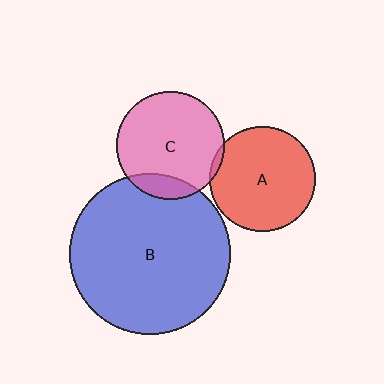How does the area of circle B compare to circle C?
Approximately 2.2 times.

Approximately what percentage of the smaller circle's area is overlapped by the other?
Approximately 15%.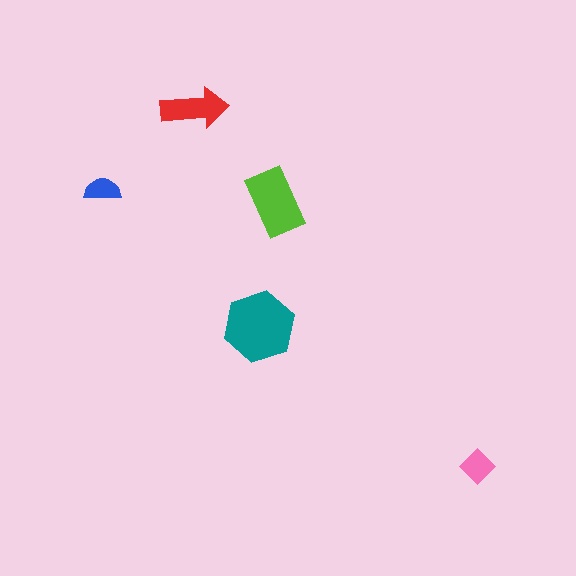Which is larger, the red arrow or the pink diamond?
The red arrow.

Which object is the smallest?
The blue semicircle.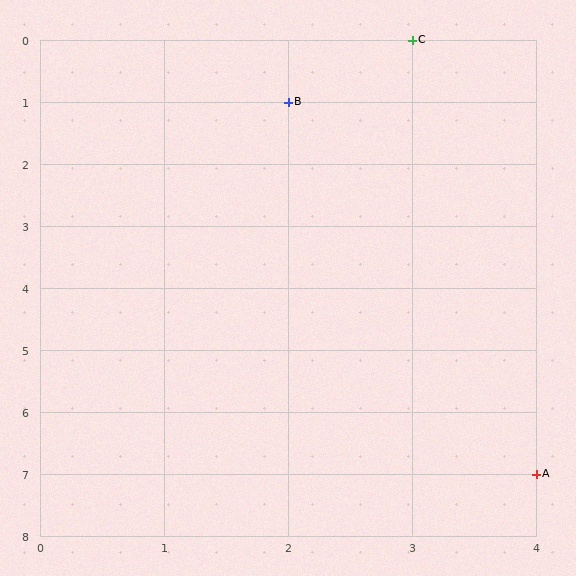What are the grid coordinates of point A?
Point A is at grid coordinates (4, 7).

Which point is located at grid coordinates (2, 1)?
Point B is at (2, 1).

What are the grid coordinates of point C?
Point C is at grid coordinates (3, 0).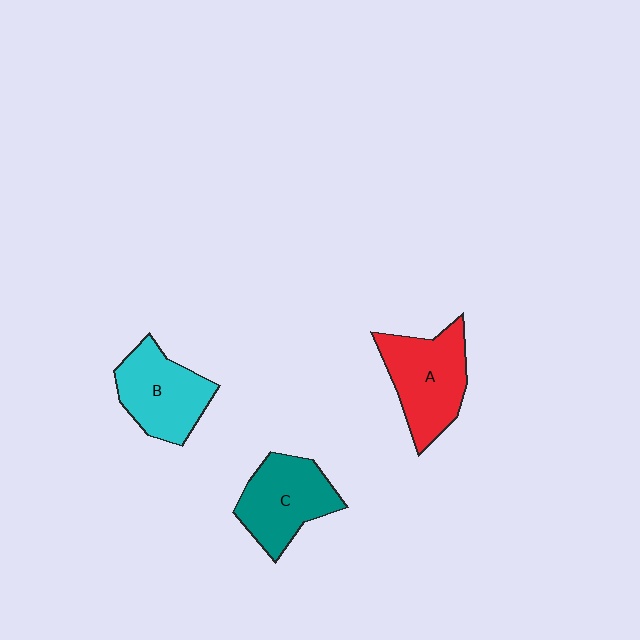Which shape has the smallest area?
Shape B (cyan).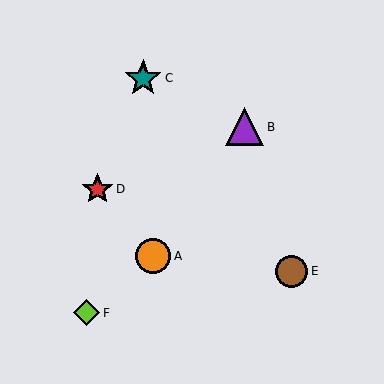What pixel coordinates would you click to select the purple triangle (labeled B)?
Click at (244, 127) to select the purple triangle B.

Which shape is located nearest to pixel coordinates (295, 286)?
The brown circle (labeled E) at (291, 271) is nearest to that location.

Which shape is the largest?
The purple triangle (labeled B) is the largest.